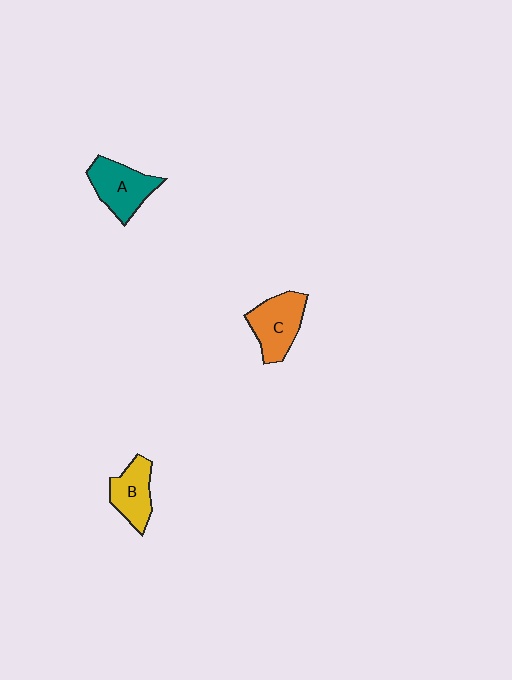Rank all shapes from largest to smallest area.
From largest to smallest: C (orange), A (teal), B (yellow).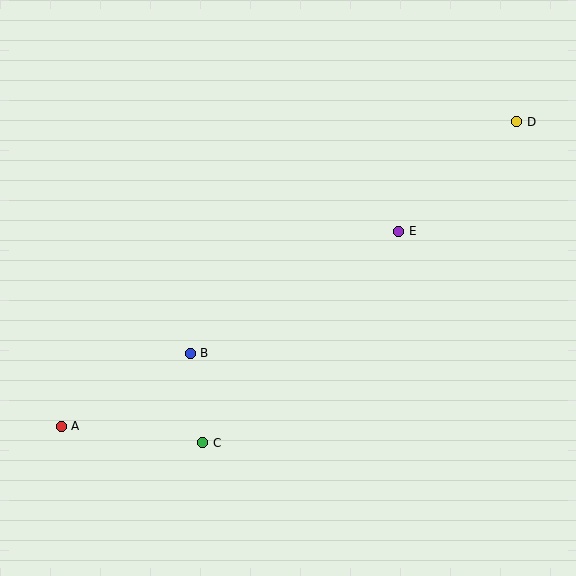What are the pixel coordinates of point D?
Point D is at (517, 122).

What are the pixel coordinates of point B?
Point B is at (190, 353).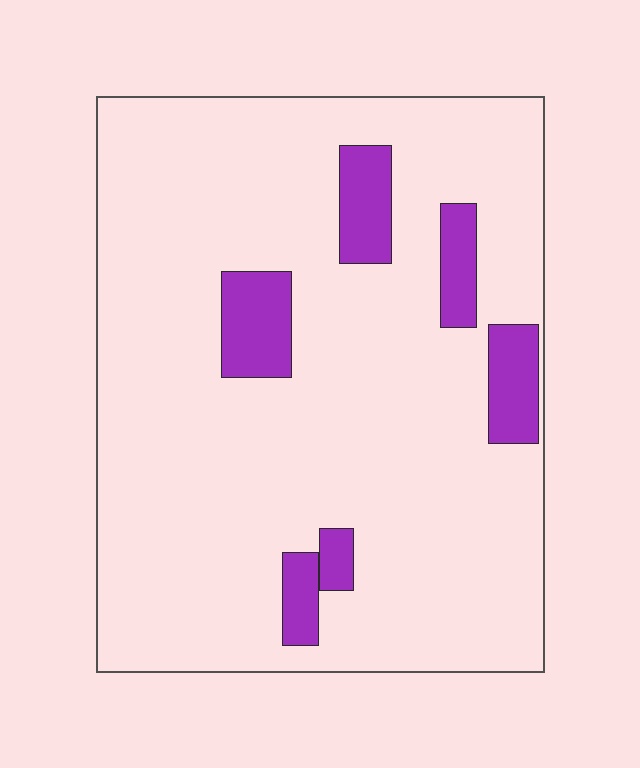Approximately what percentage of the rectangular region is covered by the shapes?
Approximately 10%.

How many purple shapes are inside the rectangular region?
6.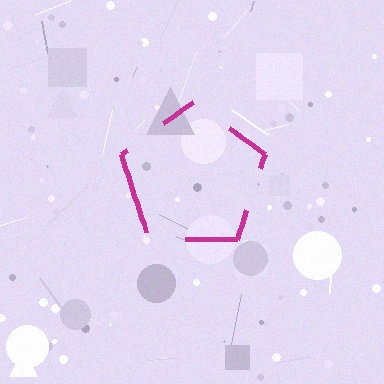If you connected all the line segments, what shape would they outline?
They would outline a pentagon.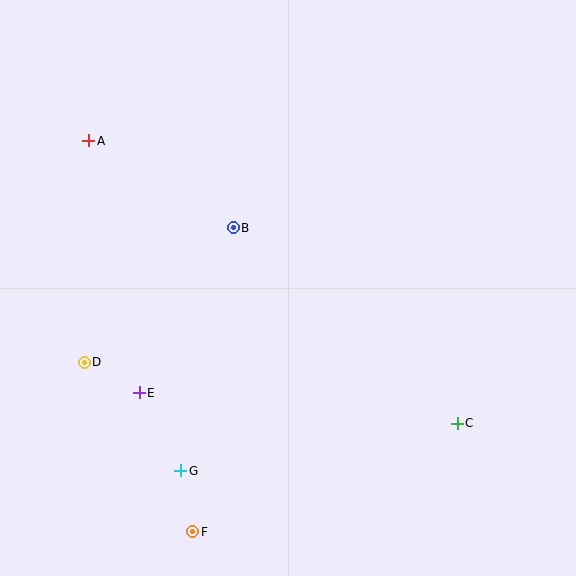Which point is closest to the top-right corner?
Point B is closest to the top-right corner.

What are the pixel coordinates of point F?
Point F is at (193, 532).